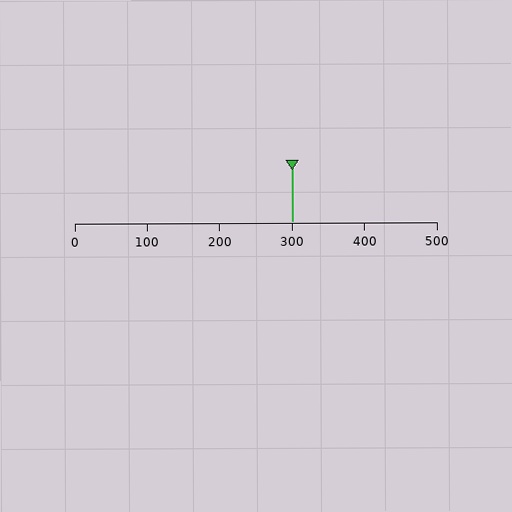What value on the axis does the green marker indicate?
The marker indicates approximately 300.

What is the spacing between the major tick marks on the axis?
The major ticks are spaced 100 apart.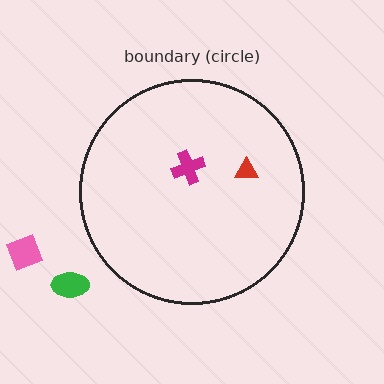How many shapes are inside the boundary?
2 inside, 2 outside.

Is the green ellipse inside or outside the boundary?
Outside.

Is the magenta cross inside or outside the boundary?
Inside.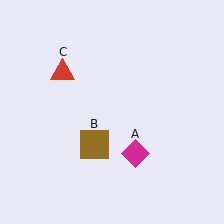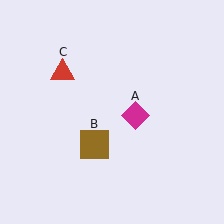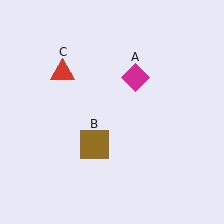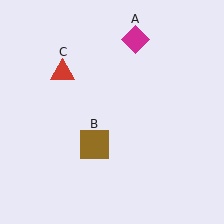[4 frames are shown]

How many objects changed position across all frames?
1 object changed position: magenta diamond (object A).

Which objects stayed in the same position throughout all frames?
Brown square (object B) and red triangle (object C) remained stationary.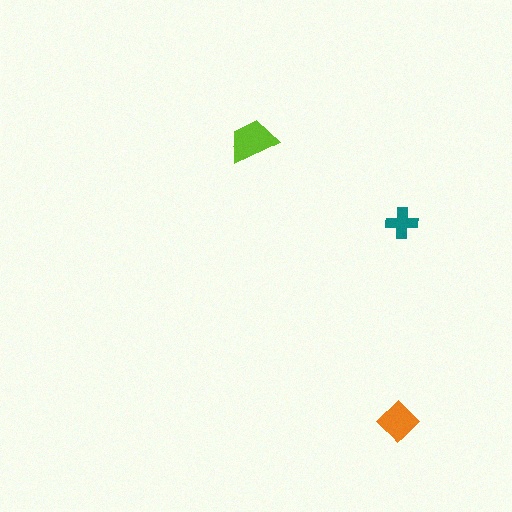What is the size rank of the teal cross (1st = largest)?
3rd.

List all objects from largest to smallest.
The lime trapezoid, the orange diamond, the teal cross.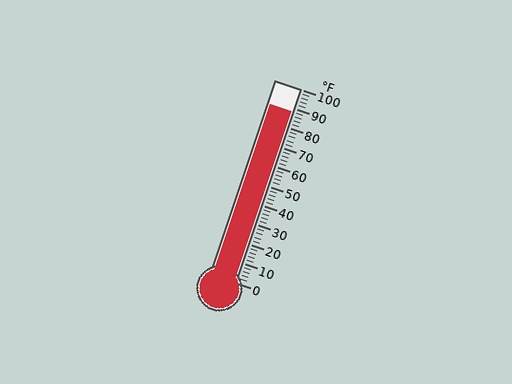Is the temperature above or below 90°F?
The temperature is below 90°F.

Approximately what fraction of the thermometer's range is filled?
The thermometer is filled to approximately 90% of its range.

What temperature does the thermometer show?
The thermometer shows approximately 88°F.